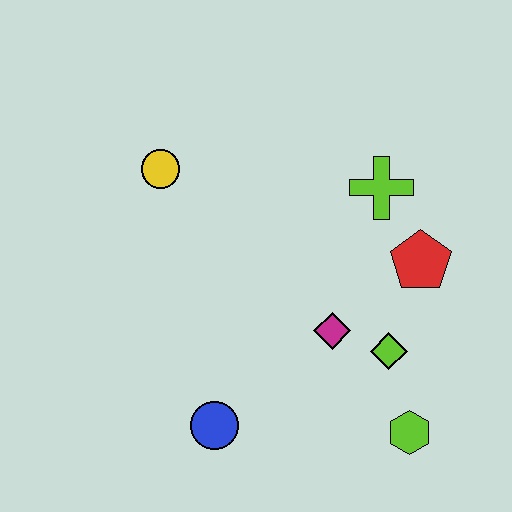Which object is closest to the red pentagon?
The lime cross is closest to the red pentagon.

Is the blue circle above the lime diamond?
No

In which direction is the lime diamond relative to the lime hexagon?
The lime diamond is above the lime hexagon.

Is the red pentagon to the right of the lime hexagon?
Yes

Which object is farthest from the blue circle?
The lime cross is farthest from the blue circle.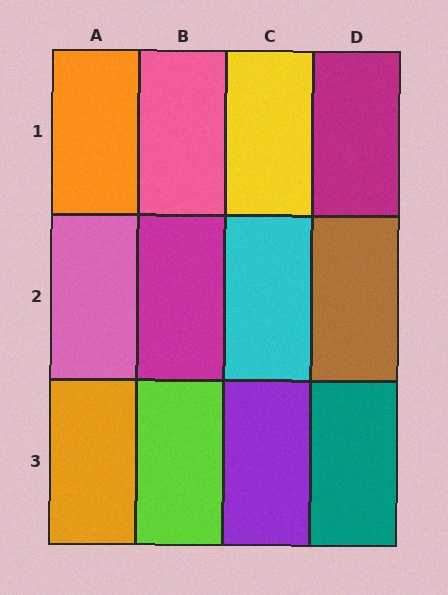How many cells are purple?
1 cell is purple.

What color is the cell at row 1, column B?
Pink.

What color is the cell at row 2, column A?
Pink.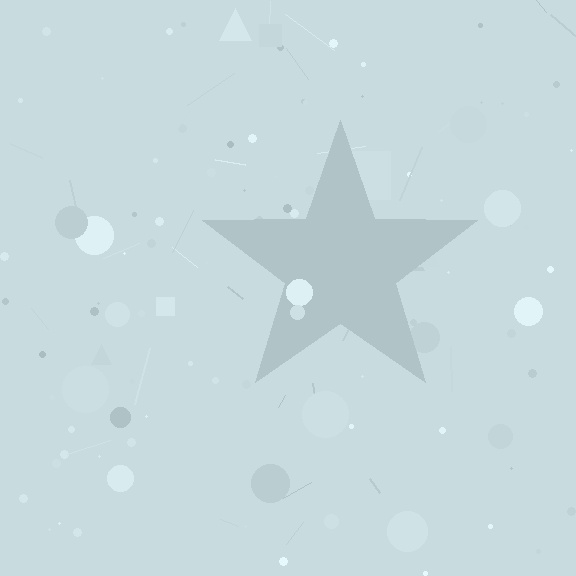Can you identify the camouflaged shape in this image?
The camouflaged shape is a star.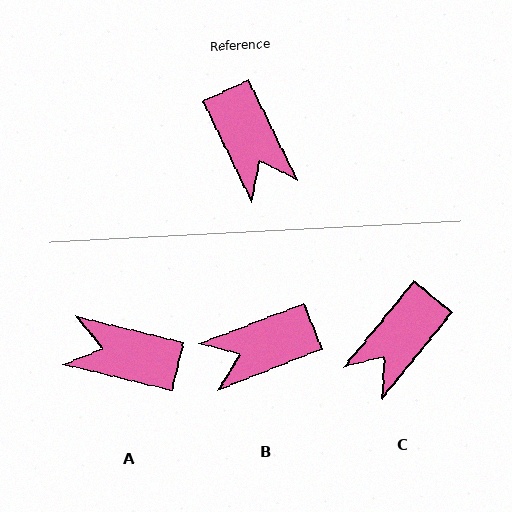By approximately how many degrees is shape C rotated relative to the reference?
Approximately 65 degrees clockwise.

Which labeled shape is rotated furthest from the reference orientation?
A, about 129 degrees away.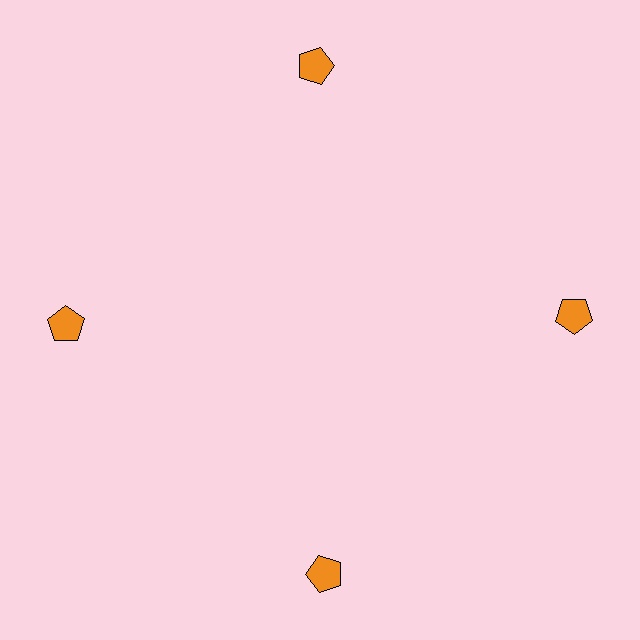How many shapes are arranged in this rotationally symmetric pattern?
There are 4 shapes, arranged in 4 groups of 1.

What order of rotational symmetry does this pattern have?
This pattern has 4-fold rotational symmetry.